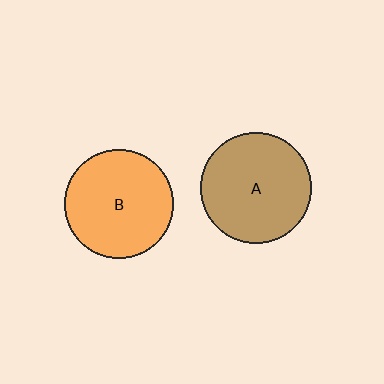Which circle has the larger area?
Circle A (brown).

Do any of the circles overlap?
No, none of the circles overlap.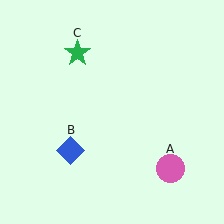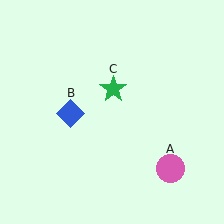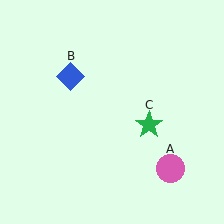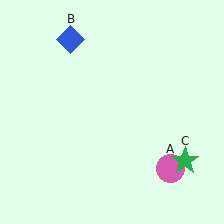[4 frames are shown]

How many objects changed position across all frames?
2 objects changed position: blue diamond (object B), green star (object C).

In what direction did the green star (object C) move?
The green star (object C) moved down and to the right.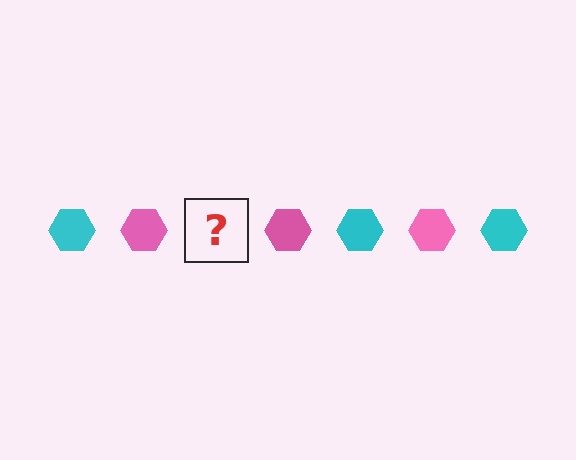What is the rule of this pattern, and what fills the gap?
The rule is that the pattern cycles through cyan, pink hexagons. The gap should be filled with a cyan hexagon.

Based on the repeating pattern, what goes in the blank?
The blank should be a cyan hexagon.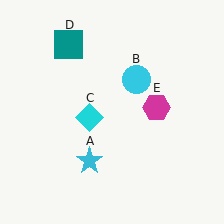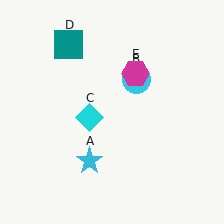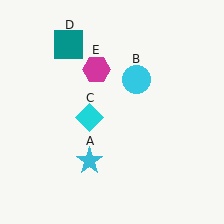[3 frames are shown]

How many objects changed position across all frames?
1 object changed position: magenta hexagon (object E).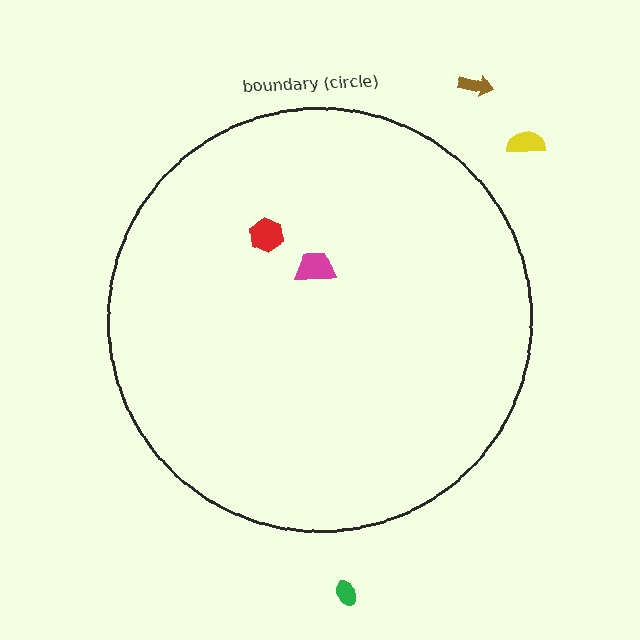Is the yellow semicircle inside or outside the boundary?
Outside.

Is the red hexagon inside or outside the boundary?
Inside.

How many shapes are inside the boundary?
2 inside, 3 outside.